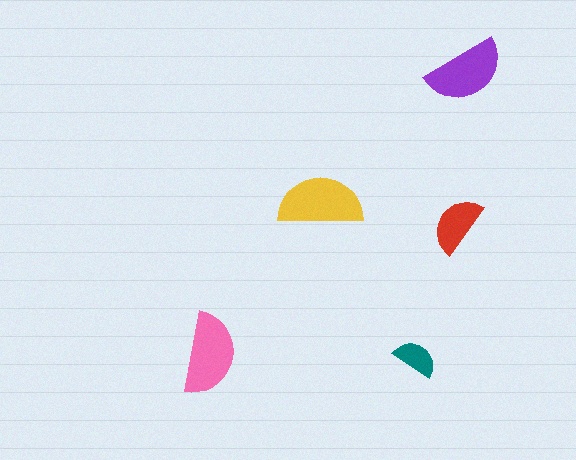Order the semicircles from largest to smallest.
the yellow one, the pink one, the purple one, the red one, the teal one.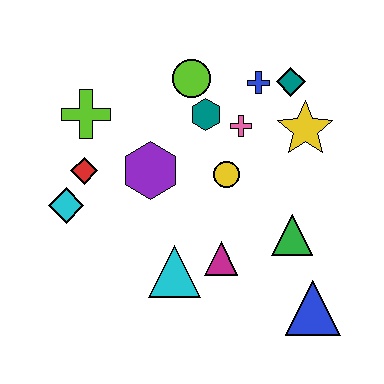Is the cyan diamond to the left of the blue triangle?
Yes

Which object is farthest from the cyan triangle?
The teal diamond is farthest from the cyan triangle.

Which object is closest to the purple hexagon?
The red diamond is closest to the purple hexagon.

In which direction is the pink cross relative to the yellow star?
The pink cross is to the left of the yellow star.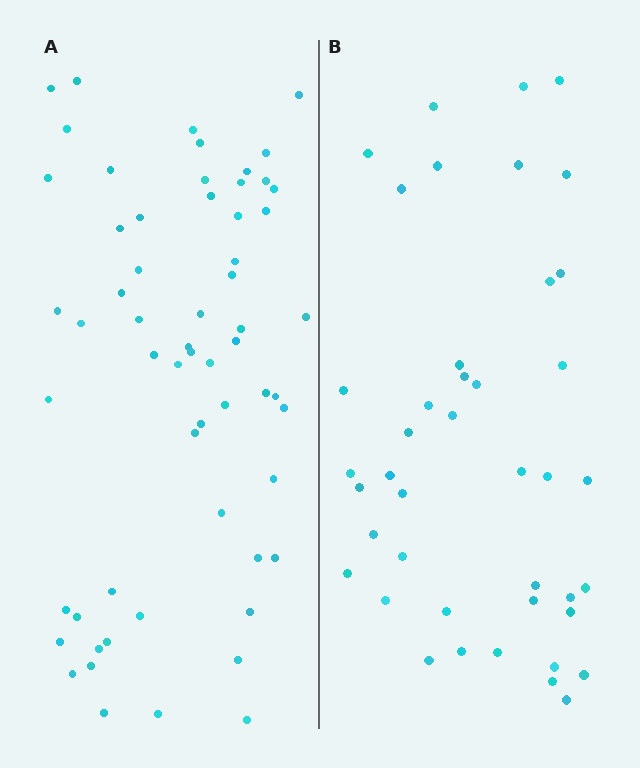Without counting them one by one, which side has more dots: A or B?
Region A (the left region) has more dots.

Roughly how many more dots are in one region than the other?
Region A has approximately 20 more dots than region B.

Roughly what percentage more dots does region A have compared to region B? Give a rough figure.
About 45% more.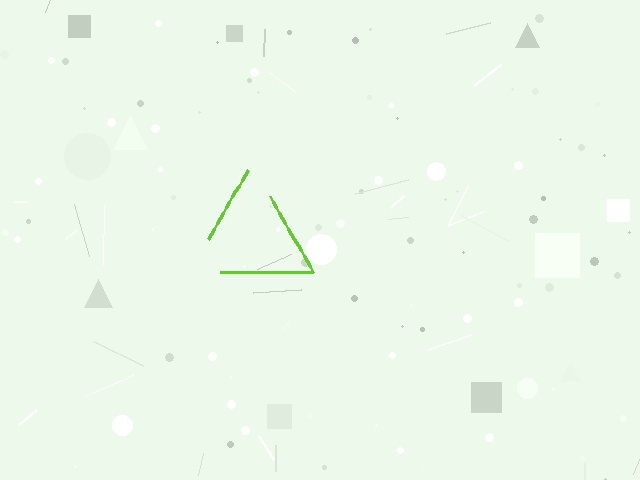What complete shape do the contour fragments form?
The contour fragments form a triangle.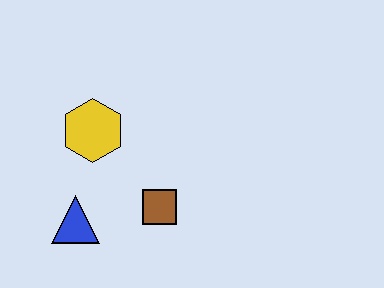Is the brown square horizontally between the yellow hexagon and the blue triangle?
No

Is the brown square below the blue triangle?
No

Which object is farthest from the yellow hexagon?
The brown square is farthest from the yellow hexagon.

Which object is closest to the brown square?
The blue triangle is closest to the brown square.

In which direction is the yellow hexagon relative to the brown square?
The yellow hexagon is above the brown square.